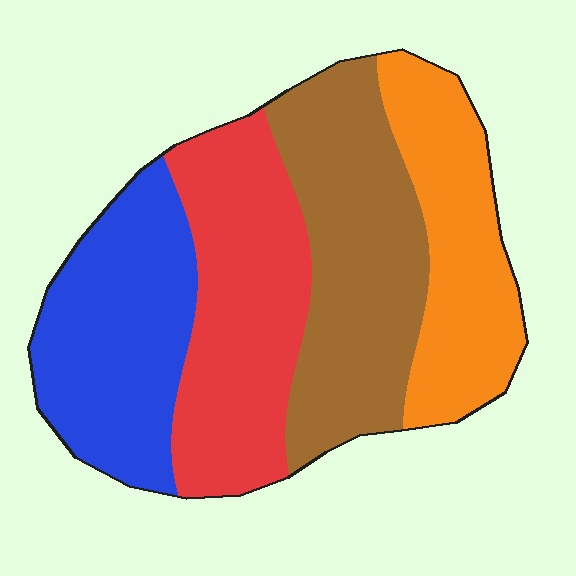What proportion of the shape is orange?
Orange takes up about one fifth (1/5) of the shape.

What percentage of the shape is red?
Red covers roughly 25% of the shape.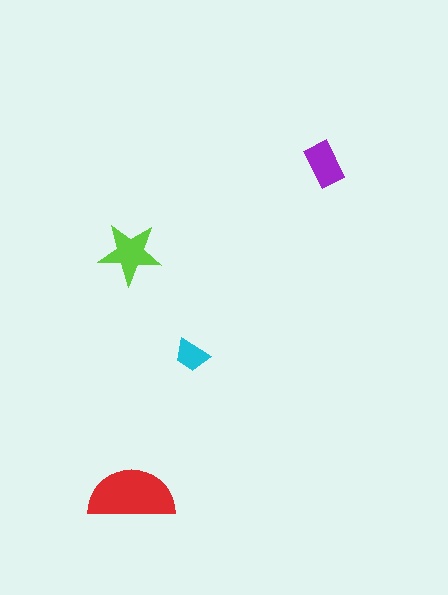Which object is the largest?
The red semicircle.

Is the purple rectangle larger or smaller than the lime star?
Smaller.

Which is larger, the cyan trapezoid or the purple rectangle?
The purple rectangle.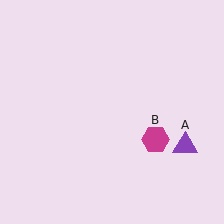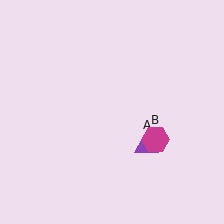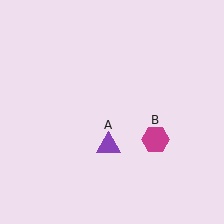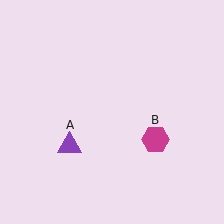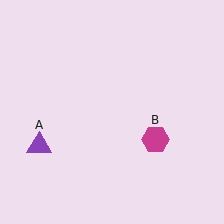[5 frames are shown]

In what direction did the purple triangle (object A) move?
The purple triangle (object A) moved left.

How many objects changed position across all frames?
1 object changed position: purple triangle (object A).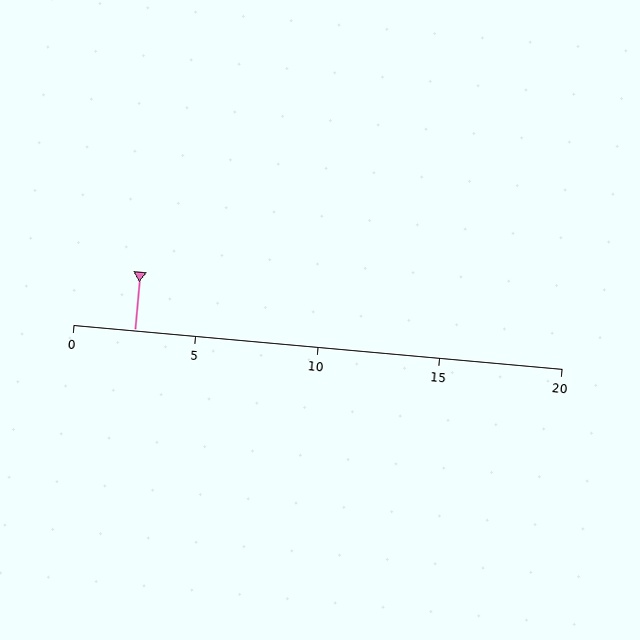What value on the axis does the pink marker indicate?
The marker indicates approximately 2.5.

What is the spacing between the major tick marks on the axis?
The major ticks are spaced 5 apart.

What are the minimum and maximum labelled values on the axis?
The axis runs from 0 to 20.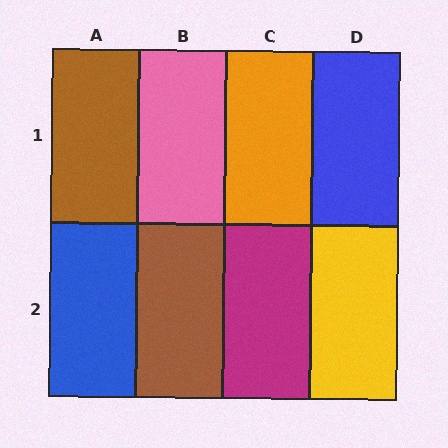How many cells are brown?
2 cells are brown.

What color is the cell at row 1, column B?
Pink.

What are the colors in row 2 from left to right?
Blue, brown, magenta, yellow.